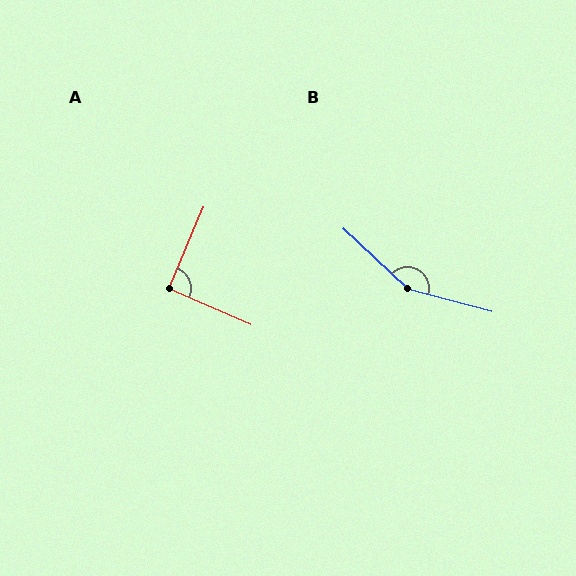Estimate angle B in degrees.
Approximately 152 degrees.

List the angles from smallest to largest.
A (91°), B (152°).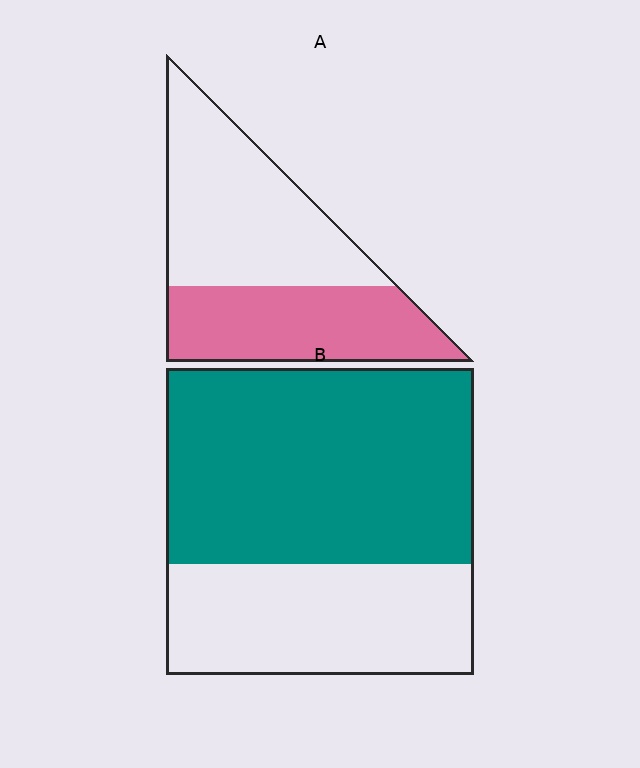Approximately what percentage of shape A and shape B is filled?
A is approximately 45% and B is approximately 65%.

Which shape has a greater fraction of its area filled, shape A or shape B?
Shape B.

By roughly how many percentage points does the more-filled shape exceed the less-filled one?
By roughly 20 percentage points (B over A).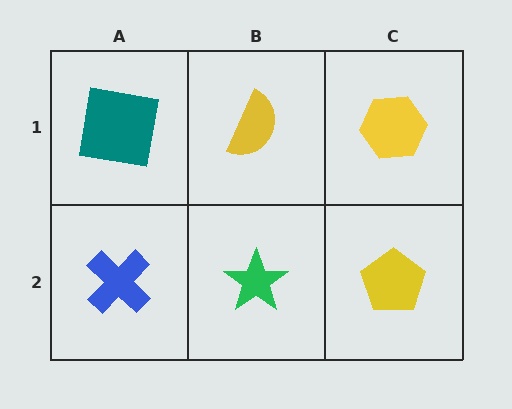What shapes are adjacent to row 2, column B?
A yellow semicircle (row 1, column B), a blue cross (row 2, column A), a yellow pentagon (row 2, column C).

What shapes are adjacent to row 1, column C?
A yellow pentagon (row 2, column C), a yellow semicircle (row 1, column B).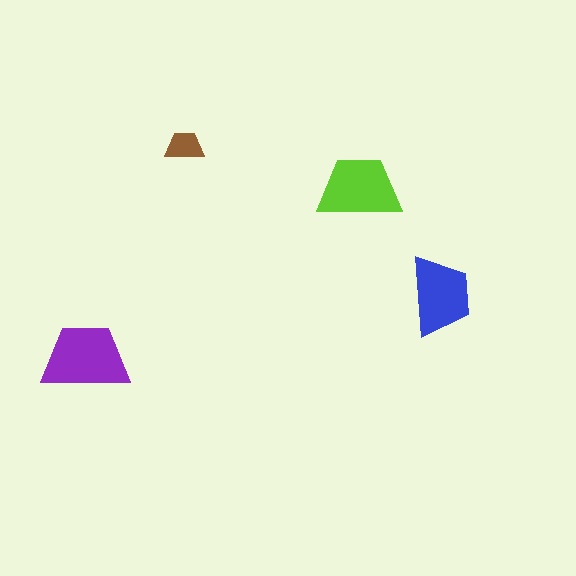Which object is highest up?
The brown trapezoid is topmost.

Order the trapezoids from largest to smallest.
the purple one, the lime one, the blue one, the brown one.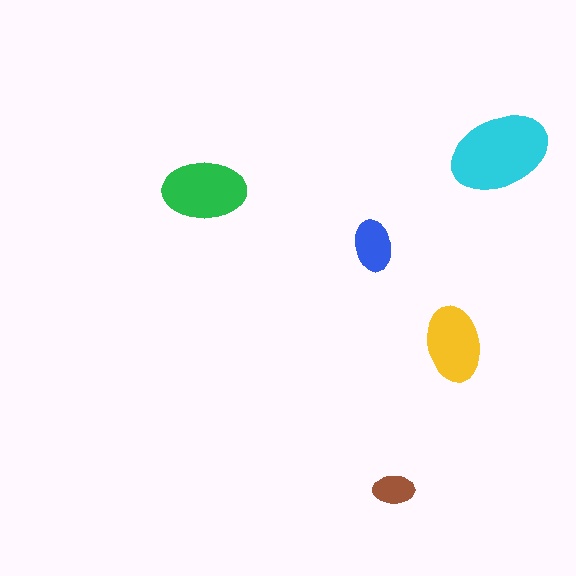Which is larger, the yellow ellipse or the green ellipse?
The green one.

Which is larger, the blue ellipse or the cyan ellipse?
The cyan one.